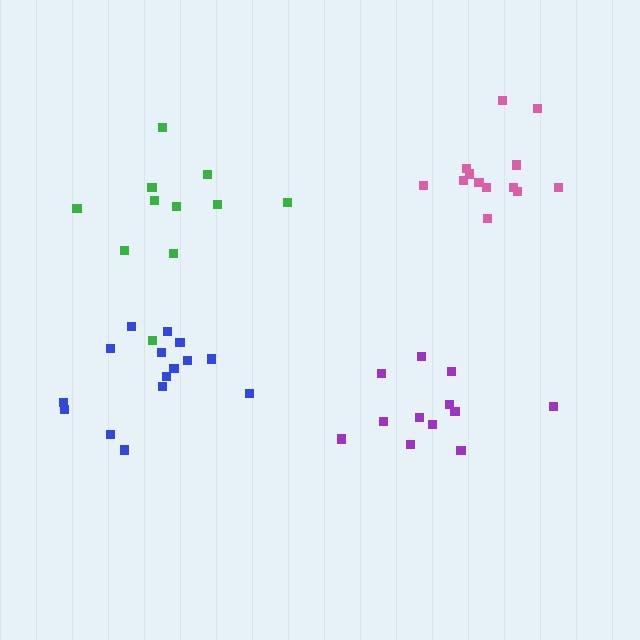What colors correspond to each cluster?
The clusters are colored: green, purple, blue, pink.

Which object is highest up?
The pink cluster is topmost.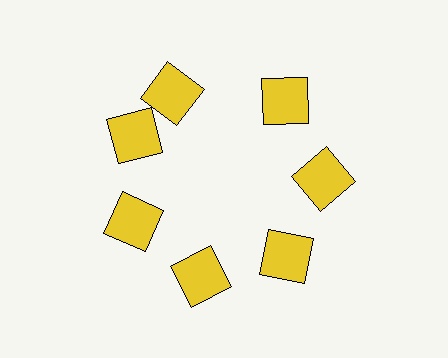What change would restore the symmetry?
The symmetry would be restored by rotating it back into even spacing with its neighbors so that all 7 squares sit at equal angles and equal distance from the center.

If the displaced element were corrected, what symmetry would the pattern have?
It would have 7-fold rotational symmetry — the pattern would map onto itself every 51 degrees.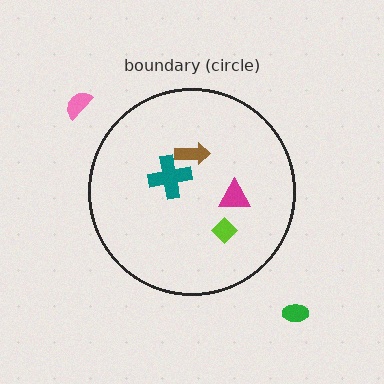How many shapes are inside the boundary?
4 inside, 2 outside.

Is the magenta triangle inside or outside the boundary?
Inside.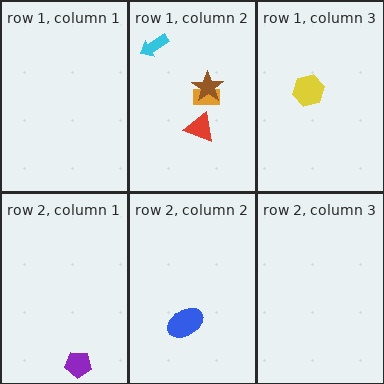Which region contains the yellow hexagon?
The row 1, column 3 region.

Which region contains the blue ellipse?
The row 2, column 2 region.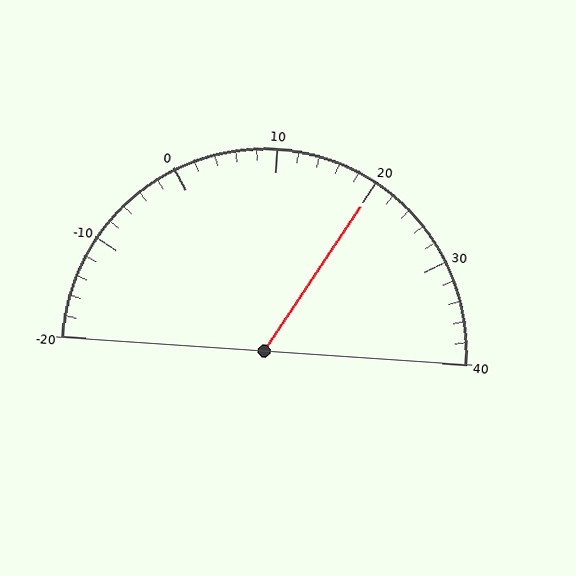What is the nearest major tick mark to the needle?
The nearest major tick mark is 20.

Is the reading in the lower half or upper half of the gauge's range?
The reading is in the upper half of the range (-20 to 40).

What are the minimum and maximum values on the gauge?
The gauge ranges from -20 to 40.